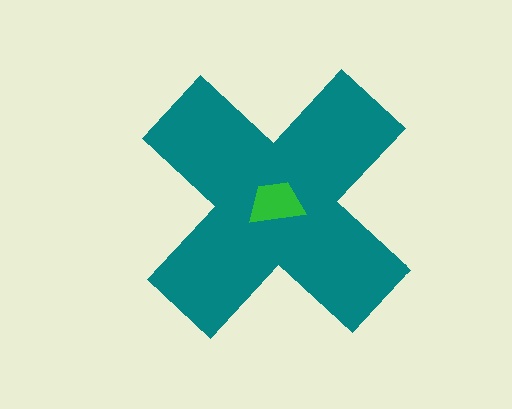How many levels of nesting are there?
2.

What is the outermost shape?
The teal cross.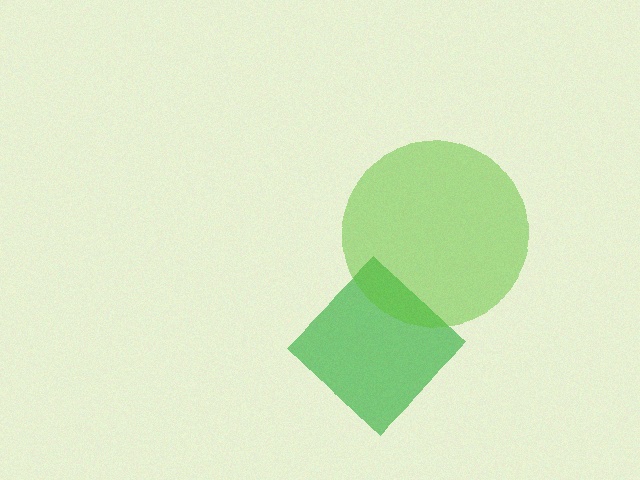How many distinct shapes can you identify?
There are 2 distinct shapes: a green diamond, a lime circle.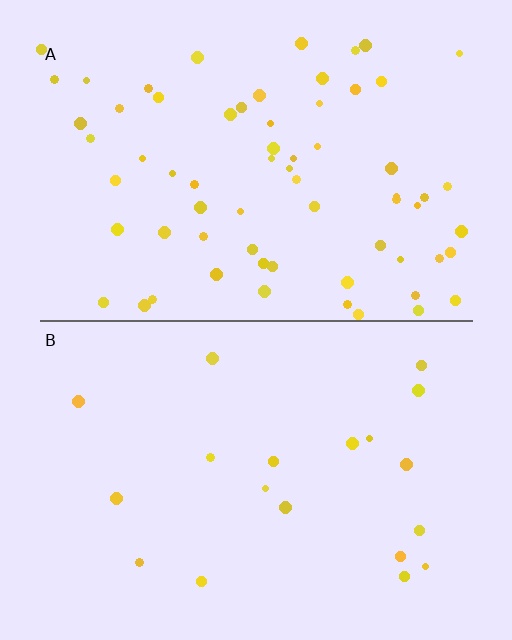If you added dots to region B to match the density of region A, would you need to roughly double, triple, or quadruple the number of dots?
Approximately triple.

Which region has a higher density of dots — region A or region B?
A (the top).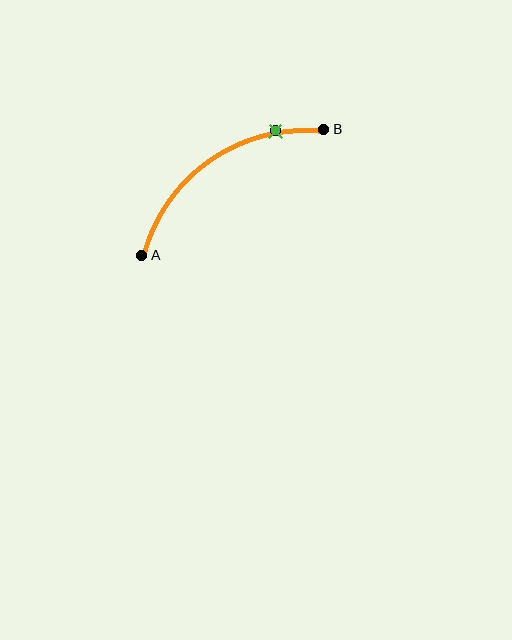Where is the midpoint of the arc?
The arc midpoint is the point on the curve farthest from the straight line joining A and B. It sits above and to the left of that line.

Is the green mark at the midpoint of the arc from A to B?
No. The green mark lies on the arc but is closer to endpoint B. The arc midpoint would be at the point on the curve equidistant along the arc from both A and B.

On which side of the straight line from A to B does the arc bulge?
The arc bulges above and to the left of the straight line connecting A and B.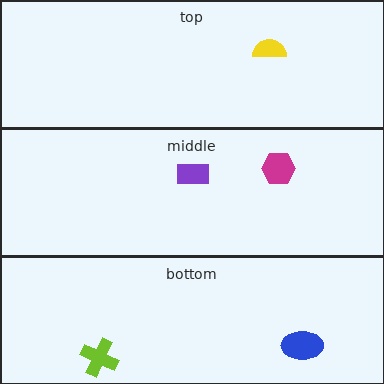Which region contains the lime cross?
The bottom region.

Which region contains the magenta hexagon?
The middle region.